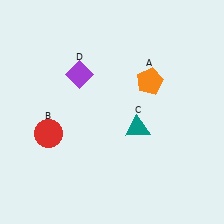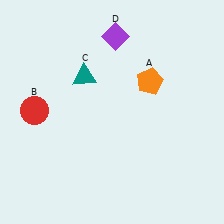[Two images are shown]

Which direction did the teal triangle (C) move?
The teal triangle (C) moved left.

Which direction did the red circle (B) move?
The red circle (B) moved up.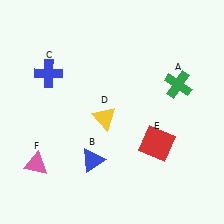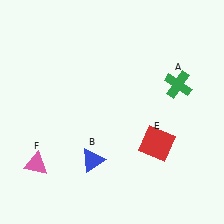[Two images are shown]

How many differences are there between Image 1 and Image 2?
There are 2 differences between the two images.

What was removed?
The yellow triangle (D), the blue cross (C) were removed in Image 2.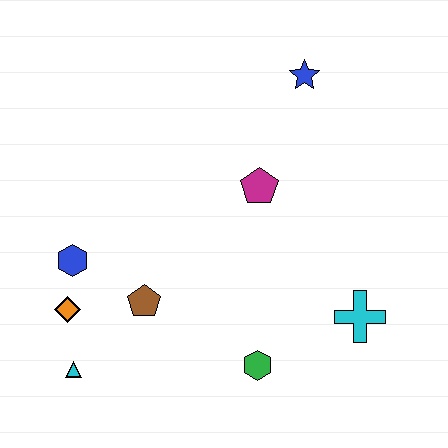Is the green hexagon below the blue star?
Yes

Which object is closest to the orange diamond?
The blue hexagon is closest to the orange diamond.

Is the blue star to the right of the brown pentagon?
Yes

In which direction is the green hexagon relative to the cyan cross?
The green hexagon is to the left of the cyan cross.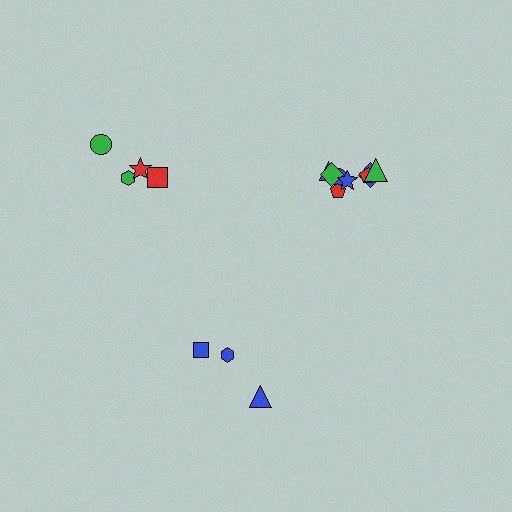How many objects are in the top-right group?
There are 8 objects.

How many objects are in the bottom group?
There are 3 objects.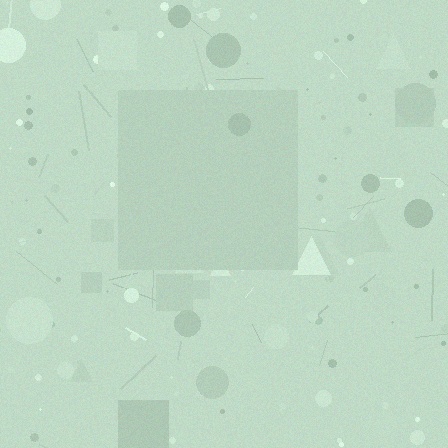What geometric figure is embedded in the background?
A square is embedded in the background.